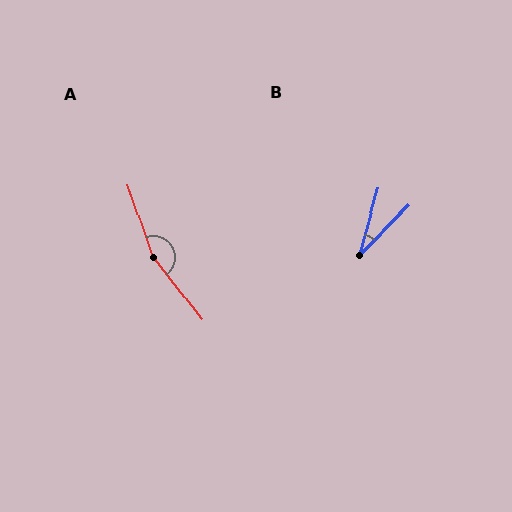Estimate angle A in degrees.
Approximately 161 degrees.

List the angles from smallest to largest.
B (30°), A (161°).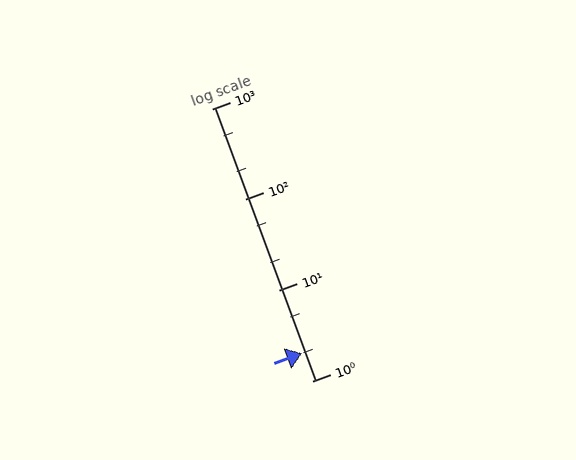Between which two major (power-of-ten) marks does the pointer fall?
The pointer is between 1 and 10.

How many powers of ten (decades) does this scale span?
The scale spans 3 decades, from 1 to 1000.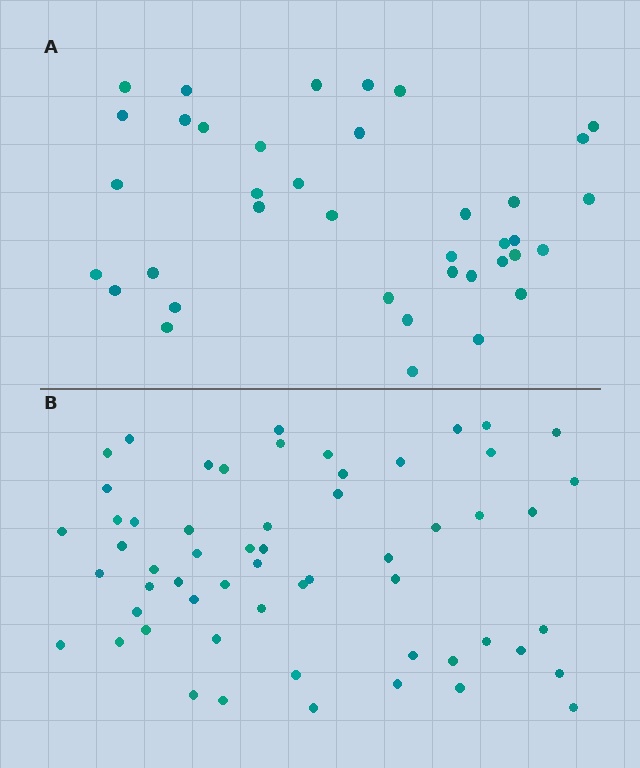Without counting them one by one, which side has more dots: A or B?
Region B (the bottom region) has more dots.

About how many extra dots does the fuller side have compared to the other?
Region B has approximately 20 more dots than region A.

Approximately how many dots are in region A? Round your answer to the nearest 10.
About 40 dots. (The exact count is 38, which rounds to 40.)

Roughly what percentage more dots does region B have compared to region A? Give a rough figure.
About 55% more.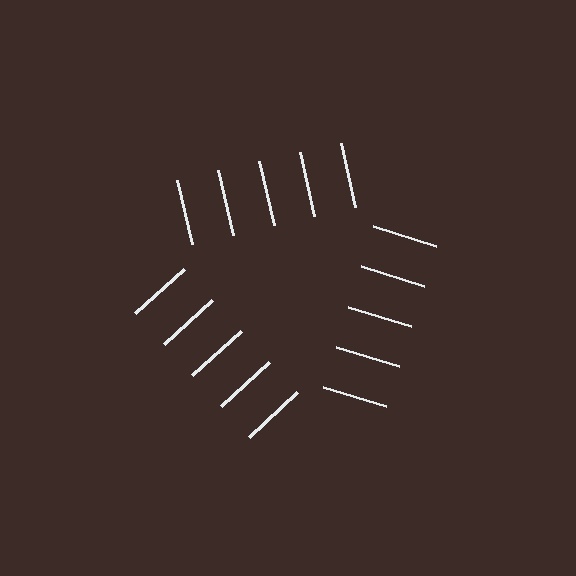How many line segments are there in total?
15 — 5 along each of the 3 edges.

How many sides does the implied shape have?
3 sides — the line-ends trace a triangle.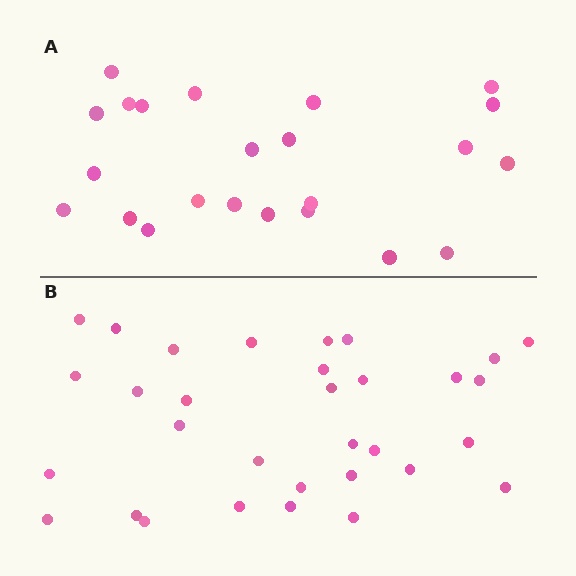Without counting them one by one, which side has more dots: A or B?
Region B (the bottom region) has more dots.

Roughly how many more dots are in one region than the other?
Region B has roughly 8 or so more dots than region A.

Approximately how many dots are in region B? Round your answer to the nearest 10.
About 30 dots. (The exact count is 32, which rounds to 30.)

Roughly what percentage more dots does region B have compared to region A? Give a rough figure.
About 40% more.